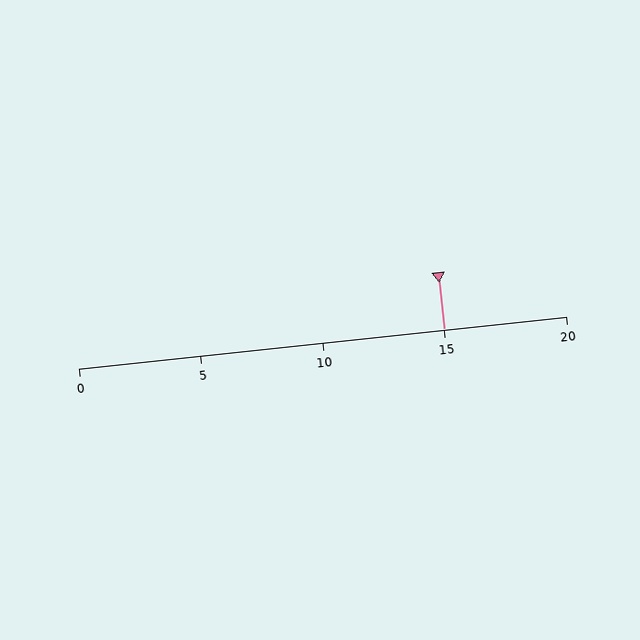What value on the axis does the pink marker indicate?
The marker indicates approximately 15.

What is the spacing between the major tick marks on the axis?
The major ticks are spaced 5 apart.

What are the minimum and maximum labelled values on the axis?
The axis runs from 0 to 20.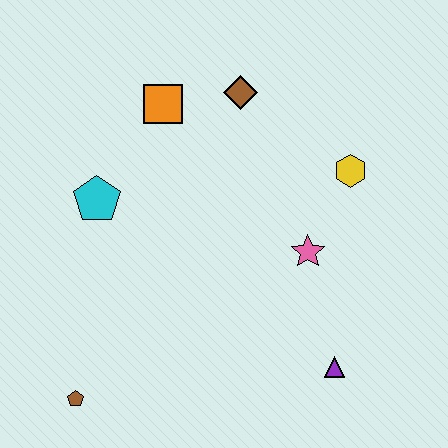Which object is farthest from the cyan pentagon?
The purple triangle is farthest from the cyan pentagon.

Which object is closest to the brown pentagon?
The cyan pentagon is closest to the brown pentagon.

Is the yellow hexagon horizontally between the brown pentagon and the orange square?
No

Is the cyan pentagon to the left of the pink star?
Yes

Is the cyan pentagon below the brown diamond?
Yes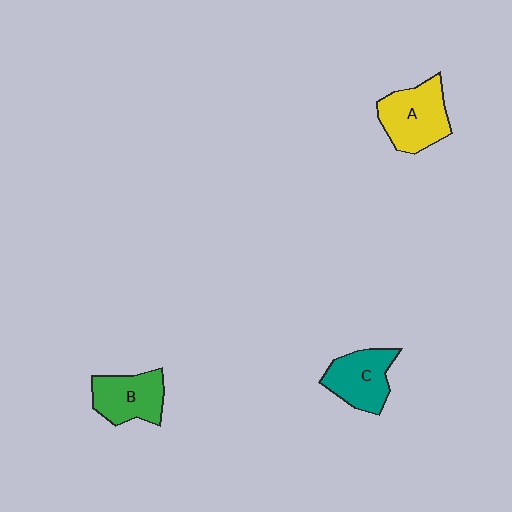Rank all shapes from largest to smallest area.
From largest to smallest: A (yellow), C (teal), B (green).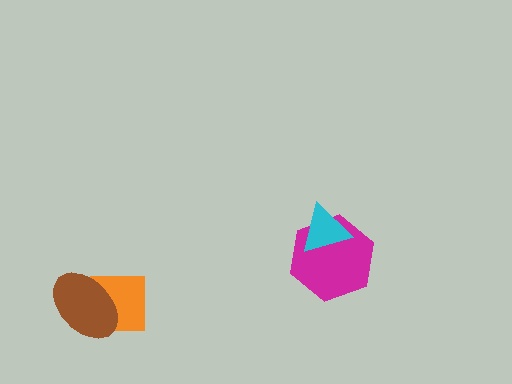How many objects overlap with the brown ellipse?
1 object overlaps with the brown ellipse.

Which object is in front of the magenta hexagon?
The cyan triangle is in front of the magenta hexagon.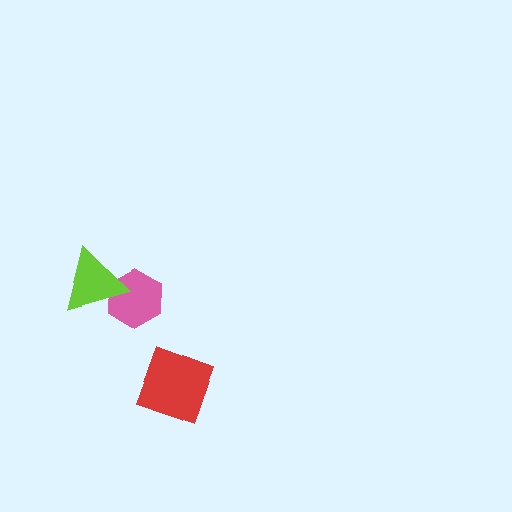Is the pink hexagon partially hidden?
Yes, it is partially covered by another shape.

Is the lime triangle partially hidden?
No, no other shape covers it.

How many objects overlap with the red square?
0 objects overlap with the red square.